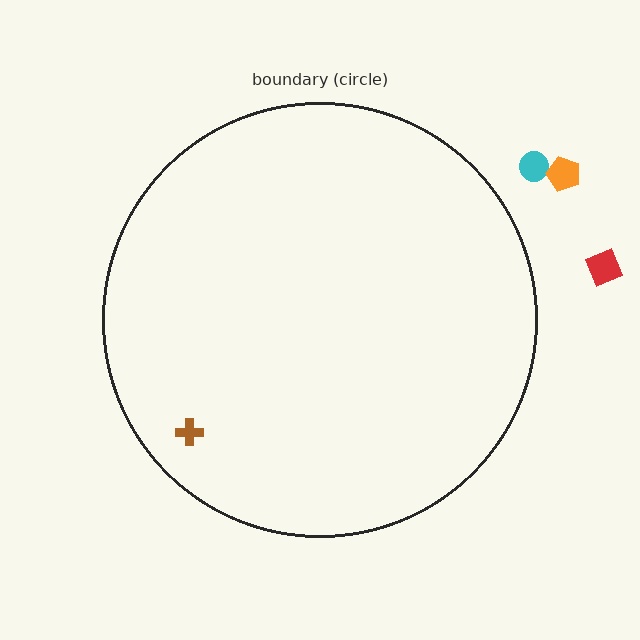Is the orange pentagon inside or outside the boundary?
Outside.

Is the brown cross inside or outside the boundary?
Inside.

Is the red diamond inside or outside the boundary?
Outside.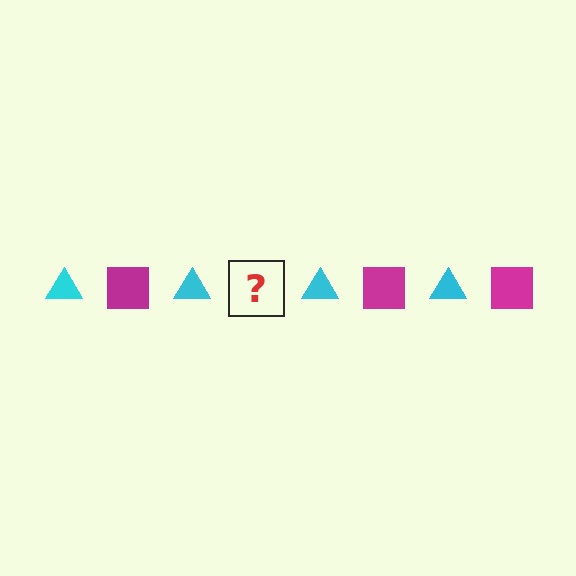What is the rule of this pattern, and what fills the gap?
The rule is that the pattern alternates between cyan triangle and magenta square. The gap should be filled with a magenta square.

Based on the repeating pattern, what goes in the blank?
The blank should be a magenta square.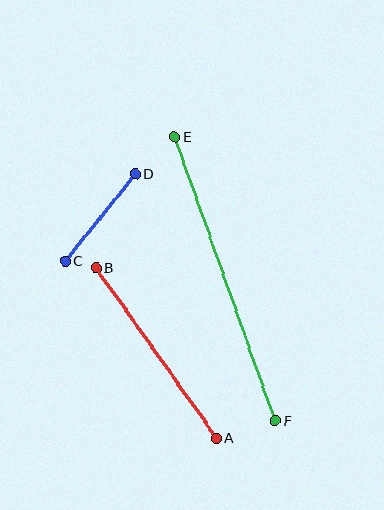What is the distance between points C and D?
The distance is approximately 112 pixels.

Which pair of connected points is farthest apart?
Points E and F are farthest apart.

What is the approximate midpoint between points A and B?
The midpoint is at approximately (156, 353) pixels.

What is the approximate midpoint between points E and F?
The midpoint is at approximately (225, 279) pixels.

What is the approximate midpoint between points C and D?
The midpoint is at approximately (100, 217) pixels.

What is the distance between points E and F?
The distance is approximately 301 pixels.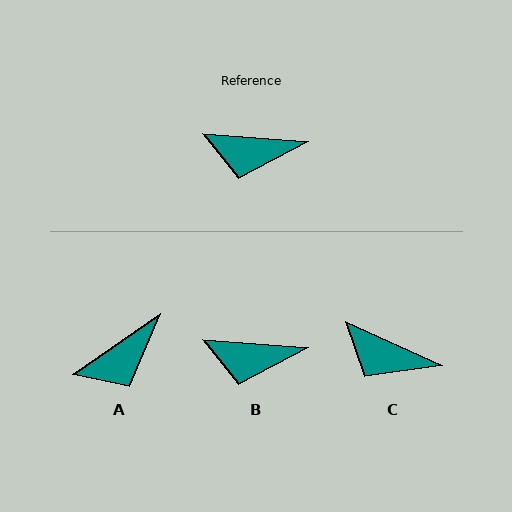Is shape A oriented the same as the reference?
No, it is off by about 39 degrees.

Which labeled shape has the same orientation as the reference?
B.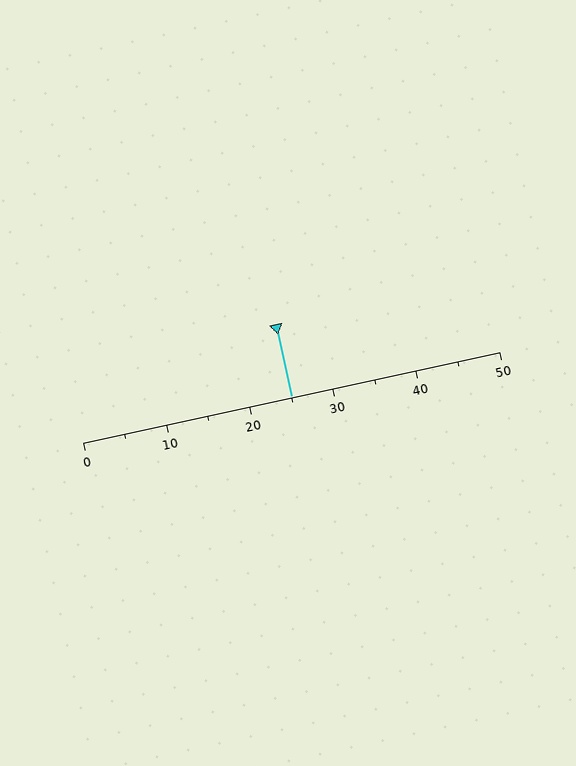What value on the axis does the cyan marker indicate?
The marker indicates approximately 25.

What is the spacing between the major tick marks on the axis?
The major ticks are spaced 10 apart.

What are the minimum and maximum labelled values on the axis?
The axis runs from 0 to 50.